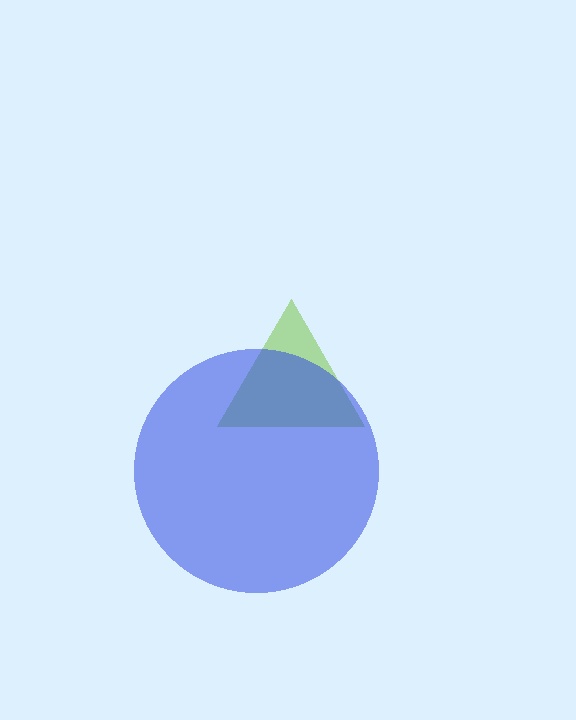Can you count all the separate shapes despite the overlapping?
Yes, there are 2 separate shapes.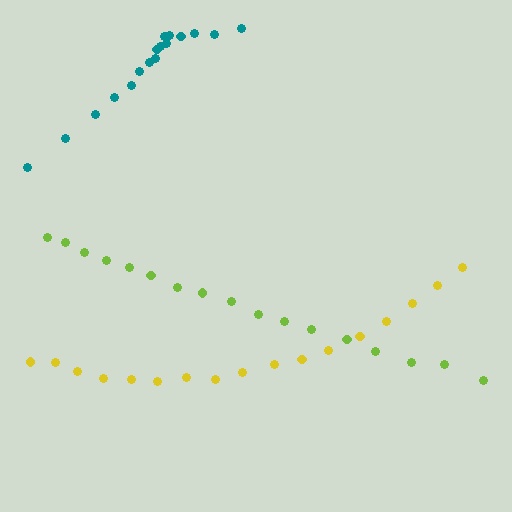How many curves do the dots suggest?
There are 3 distinct paths.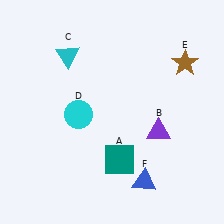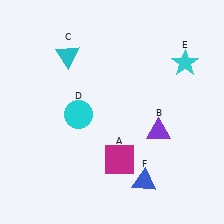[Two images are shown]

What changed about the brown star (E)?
In Image 1, E is brown. In Image 2, it changed to cyan.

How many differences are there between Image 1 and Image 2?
There are 2 differences between the two images.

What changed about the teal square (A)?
In Image 1, A is teal. In Image 2, it changed to magenta.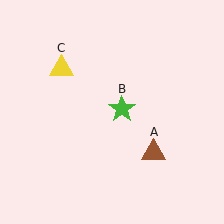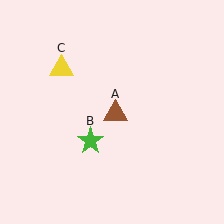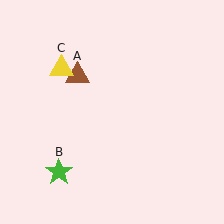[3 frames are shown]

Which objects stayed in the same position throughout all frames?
Yellow triangle (object C) remained stationary.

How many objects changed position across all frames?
2 objects changed position: brown triangle (object A), green star (object B).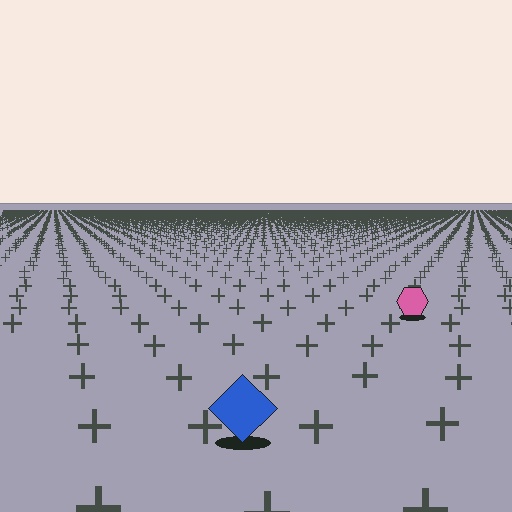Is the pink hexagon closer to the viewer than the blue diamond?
No. The blue diamond is closer — you can tell from the texture gradient: the ground texture is coarser near it.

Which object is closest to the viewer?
The blue diamond is closest. The texture marks near it are larger and more spread out.